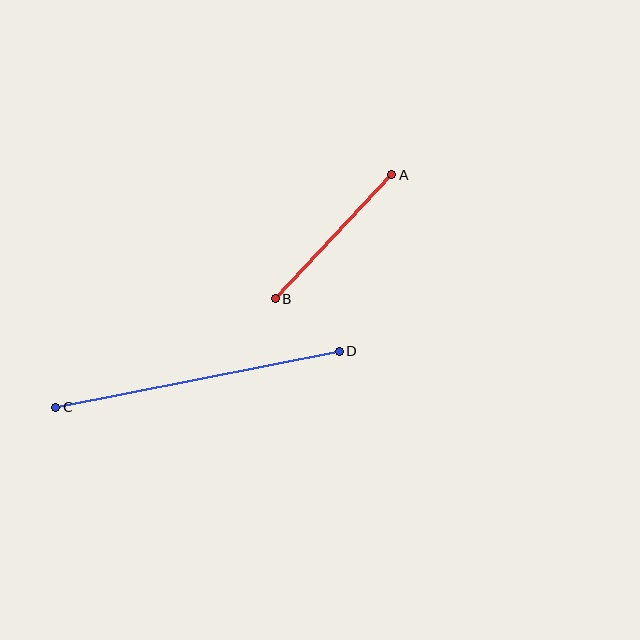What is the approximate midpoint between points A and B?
The midpoint is at approximately (334, 237) pixels.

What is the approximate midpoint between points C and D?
The midpoint is at approximately (198, 379) pixels.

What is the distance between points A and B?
The distance is approximately 170 pixels.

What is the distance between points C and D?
The distance is approximately 289 pixels.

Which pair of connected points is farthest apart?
Points C and D are farthest apart.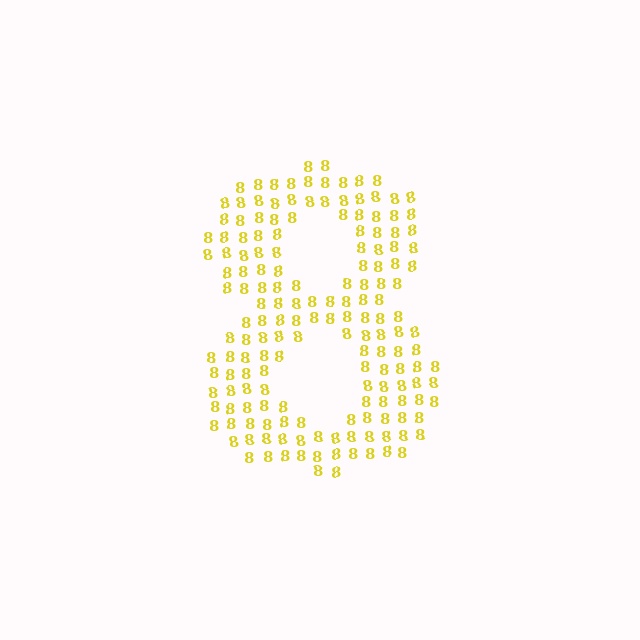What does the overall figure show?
The overall figure shows the digit 8.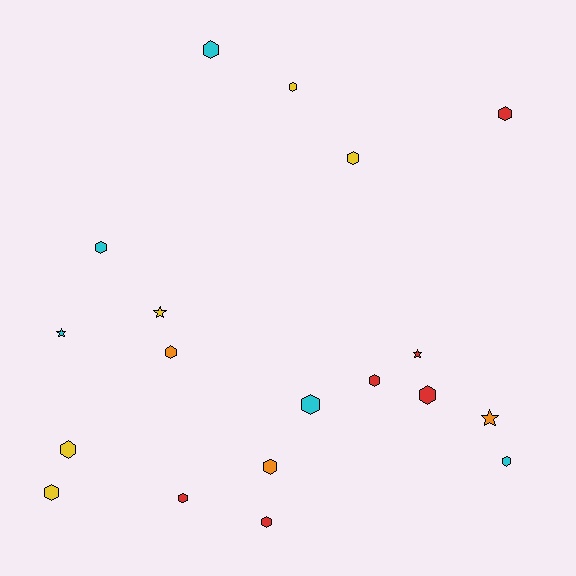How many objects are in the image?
There are 19 objects.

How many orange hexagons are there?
There are 2 orange hexagons.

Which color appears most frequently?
Red, with 6 objects.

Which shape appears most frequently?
Hexagon, with 15 objects.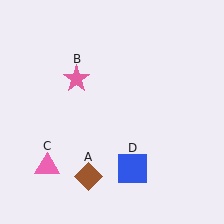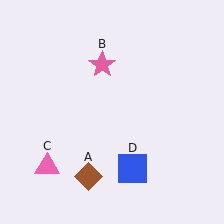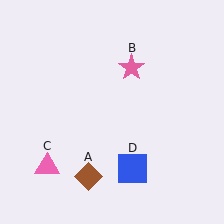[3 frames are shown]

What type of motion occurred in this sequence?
The pink star (object B) rotated clockwise around the center of the scene.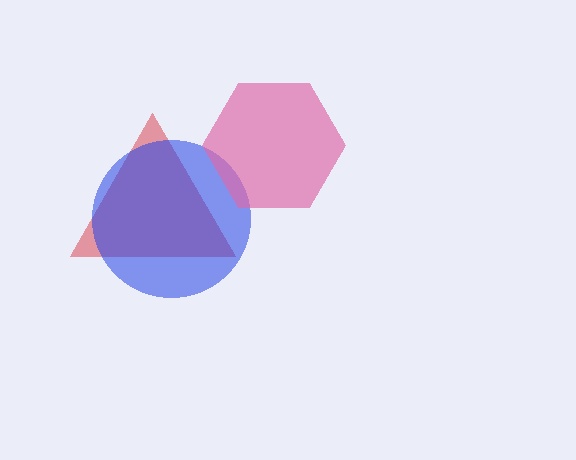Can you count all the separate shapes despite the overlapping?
Yes, there are 3 separate shapes.